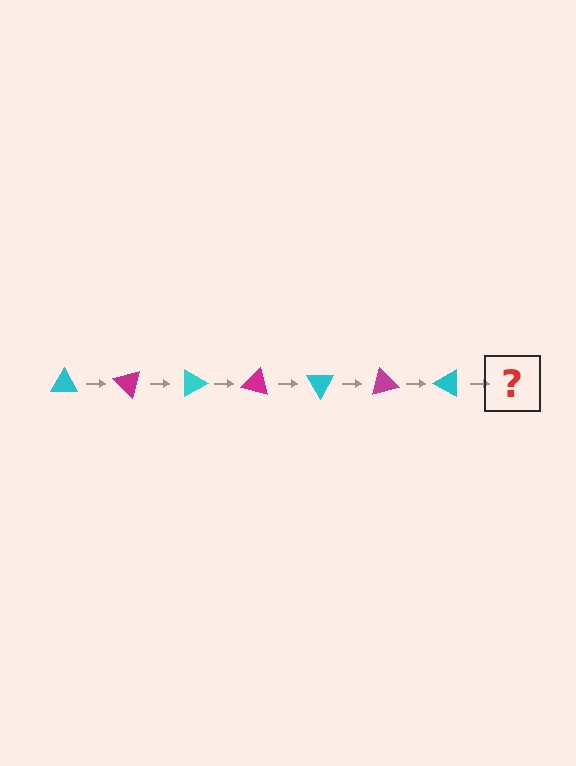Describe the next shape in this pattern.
It should be a magenta triangle, rotated 315 degrees from the start.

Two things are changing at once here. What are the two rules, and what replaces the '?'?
The two rules are that it rotates 45 degrees each step and the color cycles through cyan and magenta. The '?' should be a magenta triangle, rotated 315 degrees from the start.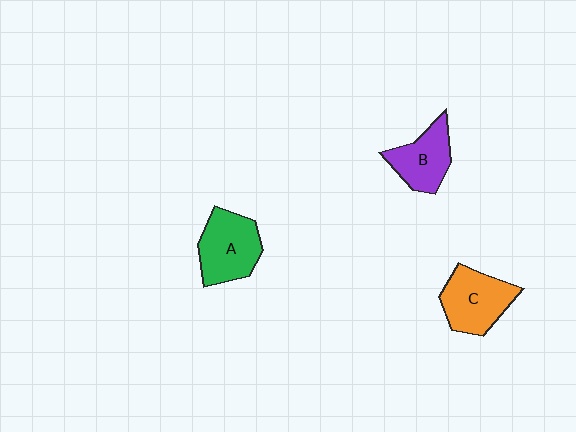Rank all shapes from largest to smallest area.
From largest to smallest: A (green), C (orange), B (purple).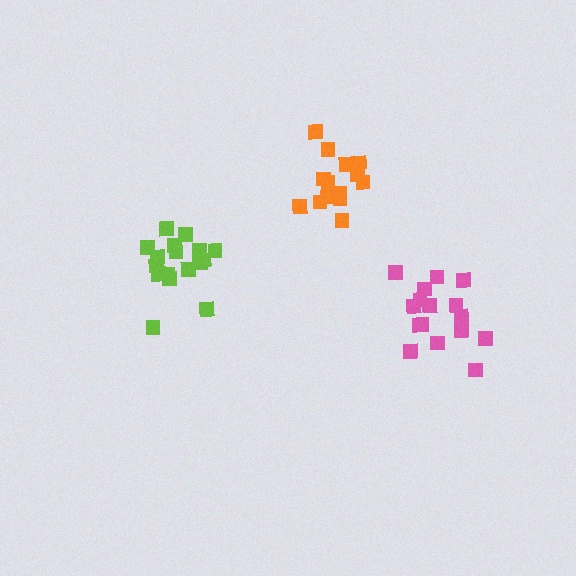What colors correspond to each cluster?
The clusters are colored: pink, orange, lime.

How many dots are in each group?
Group 1: 16 dots, Group 2: 14 dots, Group 3: 17 dots (47 total).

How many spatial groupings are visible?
There are 3 spatial groupings.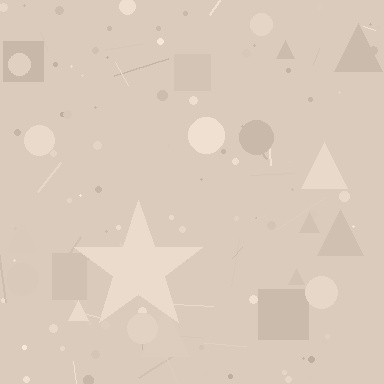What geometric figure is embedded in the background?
A star is embedded in the background.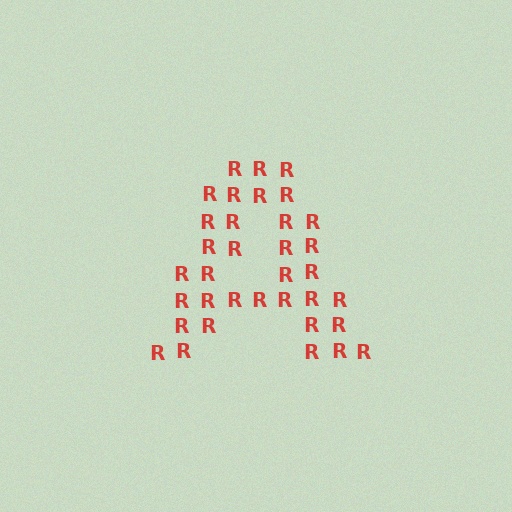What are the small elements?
The small elements are letter R's.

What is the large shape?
The large shape is the letter A.